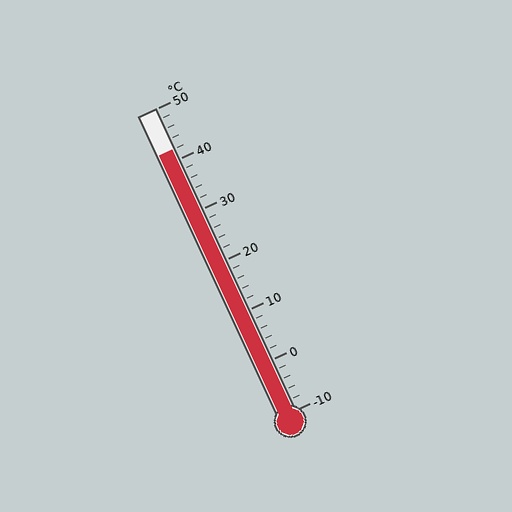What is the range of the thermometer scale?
The thermometer scale ranges from -10°C to 50°C.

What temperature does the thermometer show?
The thermometer shows approximately 42°C.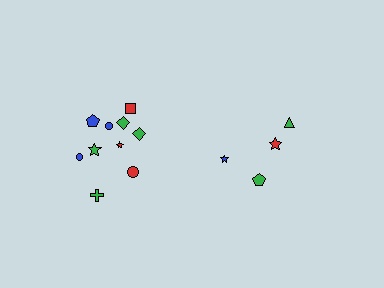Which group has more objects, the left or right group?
The left group.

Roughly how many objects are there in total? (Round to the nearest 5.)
Roughly 15 objects in total.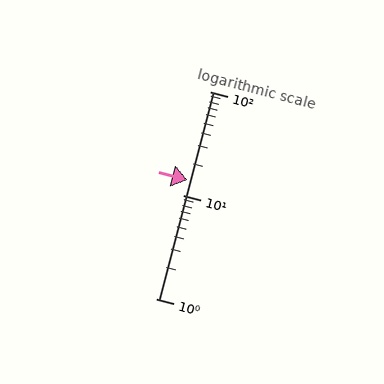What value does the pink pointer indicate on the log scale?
The pointer indicates approximately 14.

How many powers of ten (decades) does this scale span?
The scale spans 2 decades, from 1 to 100.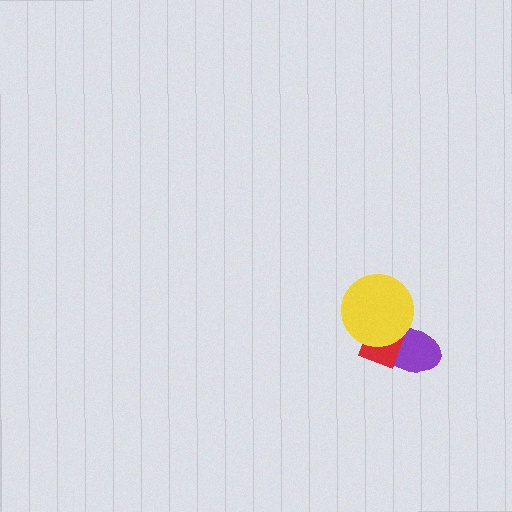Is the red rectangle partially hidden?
Yes, it is partially covered by another shape.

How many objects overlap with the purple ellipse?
2 objects overlap with the purple ellipse.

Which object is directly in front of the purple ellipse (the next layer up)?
The red rectangle is directly in front of the purple ellipse.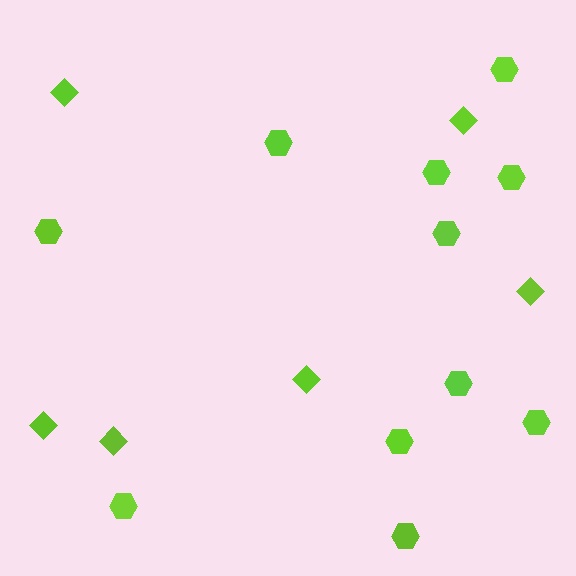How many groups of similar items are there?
There are 2 groups: one group of diamonds (6) and one group of hexagons (11).